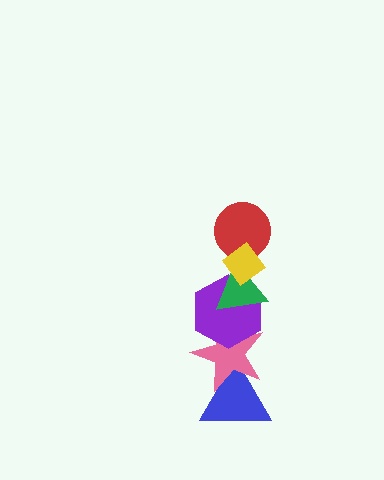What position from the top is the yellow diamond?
The yellow diamond is 1st from the top.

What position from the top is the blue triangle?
The blue triangle is 6th from the top.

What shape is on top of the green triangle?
The red circle is on top of the green triangle.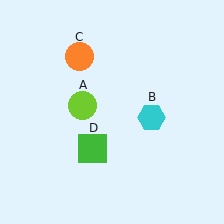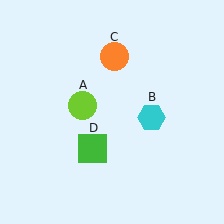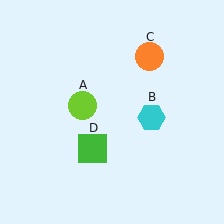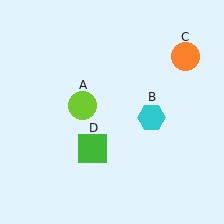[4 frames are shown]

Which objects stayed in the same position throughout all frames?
Lime circle (object A) and cyan hexagon (object B) and green square (object D) remained stationary.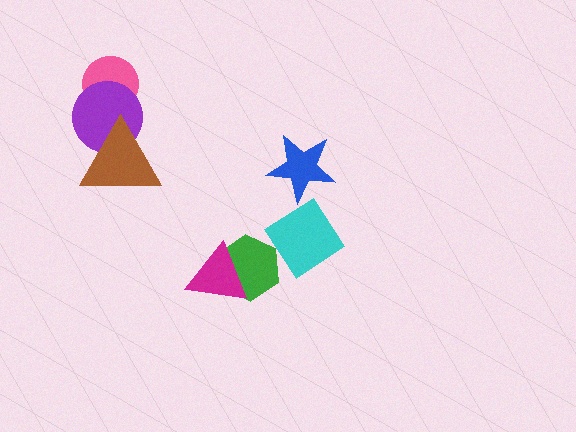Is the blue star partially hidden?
No, no other shape covers it.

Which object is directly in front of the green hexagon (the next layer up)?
The magenta triangle is directly in front of the green hexagon.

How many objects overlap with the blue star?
0 objects overlap with the blue star.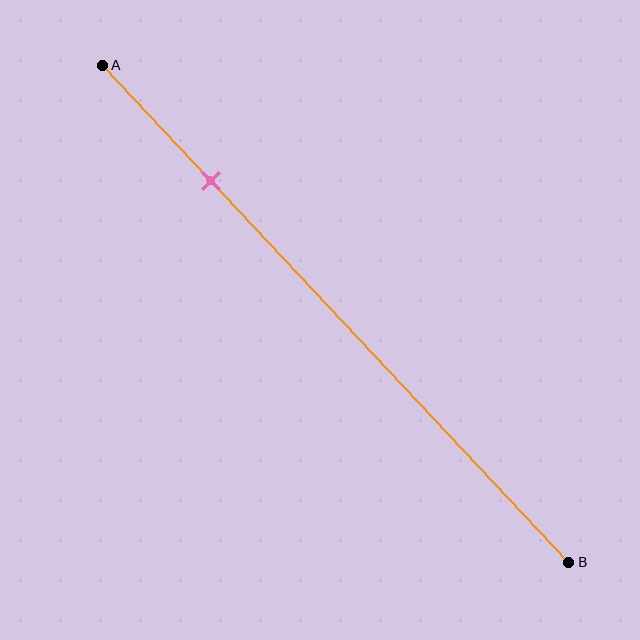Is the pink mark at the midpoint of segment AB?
No, the mark is at about 25% from A, not at the 50% midpoint.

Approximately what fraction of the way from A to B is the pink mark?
The pink mark is approximately 25% of the way from A to B.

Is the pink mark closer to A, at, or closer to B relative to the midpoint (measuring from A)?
The pink mark is closer to point A than the midpoint of segment AB.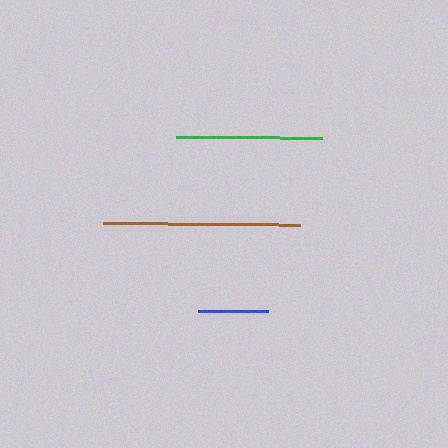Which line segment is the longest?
The brown line is the longest at approximately 196 pixels.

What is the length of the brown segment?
The brown segment is approximately 196 pixels long.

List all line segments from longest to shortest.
From longest to shortest: brown, green, blue.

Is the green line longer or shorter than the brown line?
The brown line is longer than the green line.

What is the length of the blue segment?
The blue segment is approximately 70 pixels long.